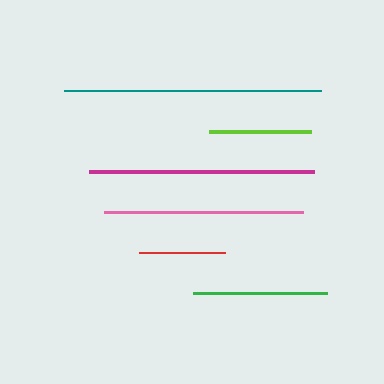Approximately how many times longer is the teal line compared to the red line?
The teal line is approximately 3.0 times the length of the red line.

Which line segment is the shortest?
The red line is the shortest at approximately 87 pixels.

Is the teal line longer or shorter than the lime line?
The teal line is longer than the lime line.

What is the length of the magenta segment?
The magenta segment is approximately 225 pixels long.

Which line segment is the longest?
The teal line is the longest at approximately 257 pixels.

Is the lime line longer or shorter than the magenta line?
The magenta line is longer than the lime line.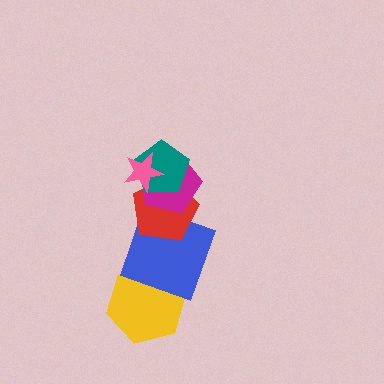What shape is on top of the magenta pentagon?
The teal pentagon is on top of the magenta pentagon.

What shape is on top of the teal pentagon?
The pink star is on top of the teal pentagon.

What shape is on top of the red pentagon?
The magenta pentagon is on top of the red pentagon.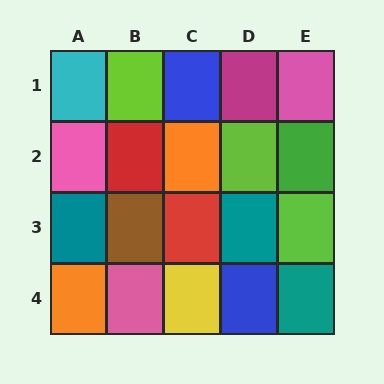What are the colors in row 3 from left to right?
Teal, brown, red, teal, lime.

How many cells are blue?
2 cells are blue.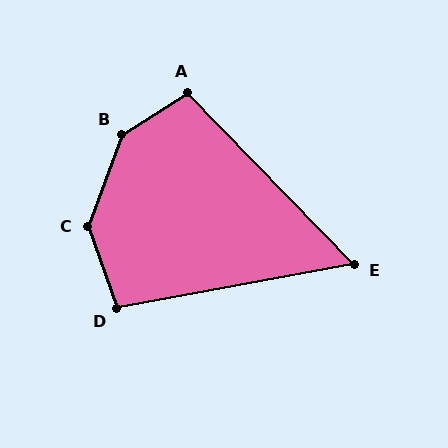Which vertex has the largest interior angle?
B, at approximately 142 degrees.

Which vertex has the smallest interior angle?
E, at approximately 56 degrees.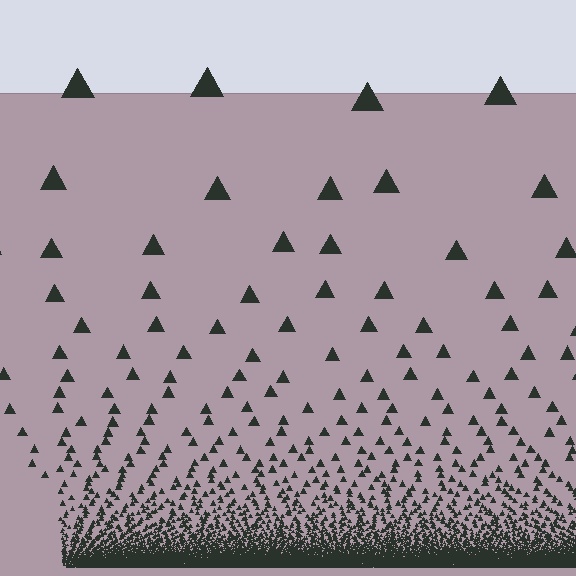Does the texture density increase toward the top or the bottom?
Density increases toward the bottom.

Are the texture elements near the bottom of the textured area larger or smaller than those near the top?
Smaller. The gradient is inverted — elements near the bottom are smaller and denser.